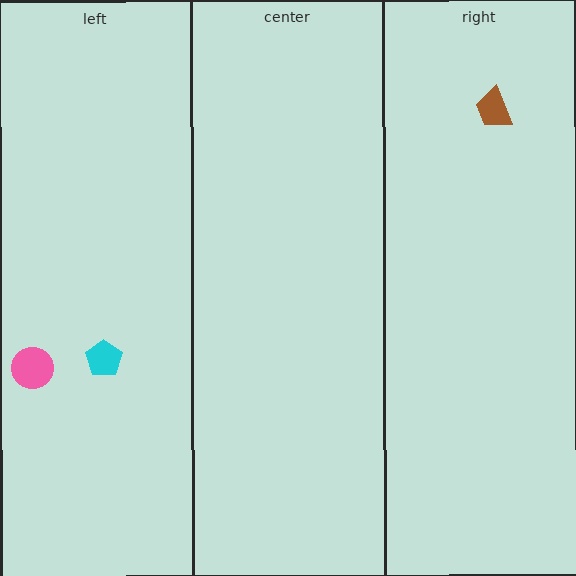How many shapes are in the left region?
2.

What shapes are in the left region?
The pink circle, the cyan pentagon.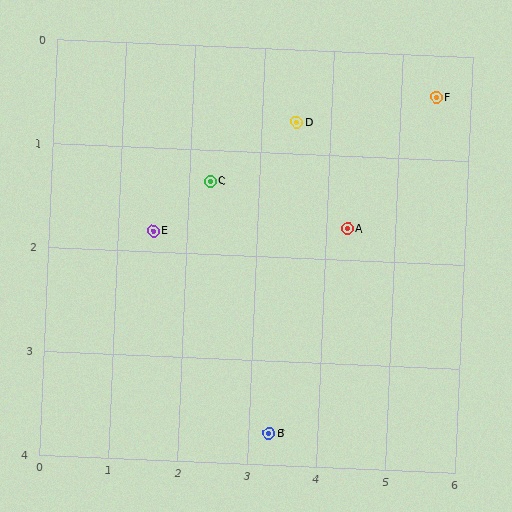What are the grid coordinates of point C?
Point C is at approximately (2.3, 1.3).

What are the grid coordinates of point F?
Point F is at approximately (5.5, 0.4).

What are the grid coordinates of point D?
Point D is at approximately (3.5, 0.7).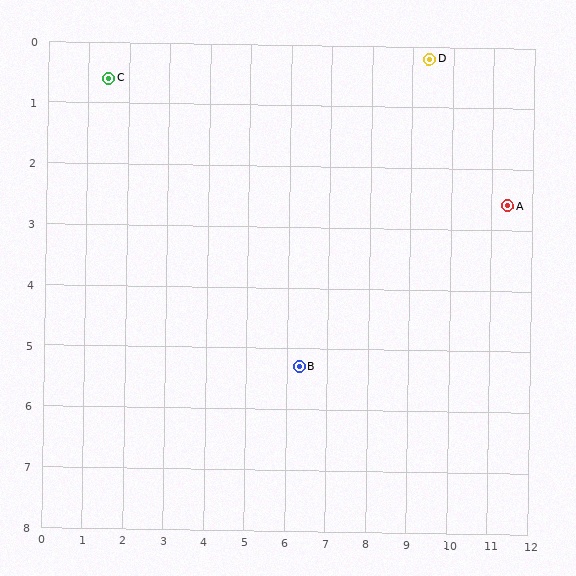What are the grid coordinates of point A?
Point A is at approximately (11.4, 2.6).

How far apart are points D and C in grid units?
Points D and C are about 7.9 grid units apart.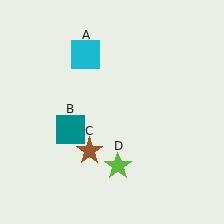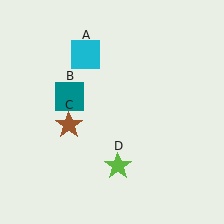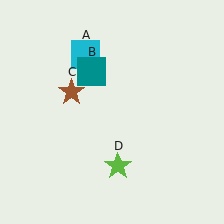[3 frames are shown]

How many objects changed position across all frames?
2 objects changed position: teal square (object B), brown star (object C).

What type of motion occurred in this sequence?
The teal square (object B), brown star (object C) rotated clockwise around the center of the scene.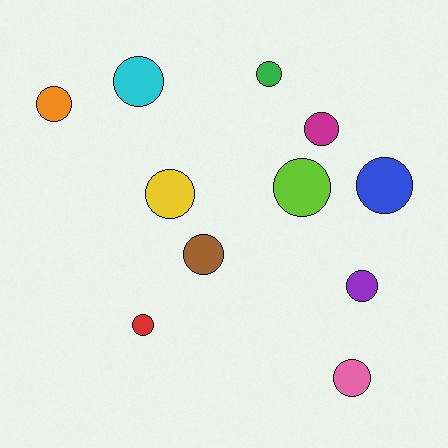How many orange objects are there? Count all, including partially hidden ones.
There is 1 orange object.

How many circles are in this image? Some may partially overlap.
There are 11 circles.